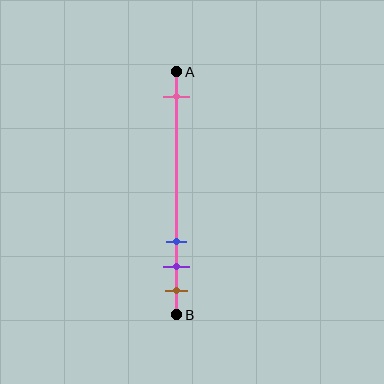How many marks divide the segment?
There are 4 marks dividing the segment.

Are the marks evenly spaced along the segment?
No, the marks are not evenly spaced.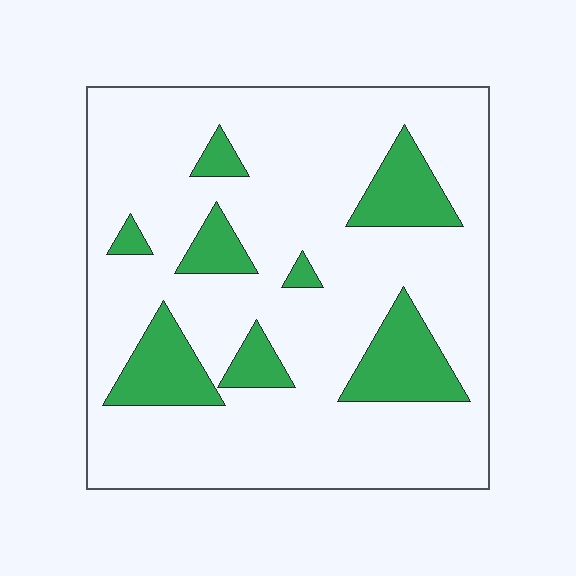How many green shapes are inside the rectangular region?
8.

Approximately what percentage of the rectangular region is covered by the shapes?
Approximately 20%.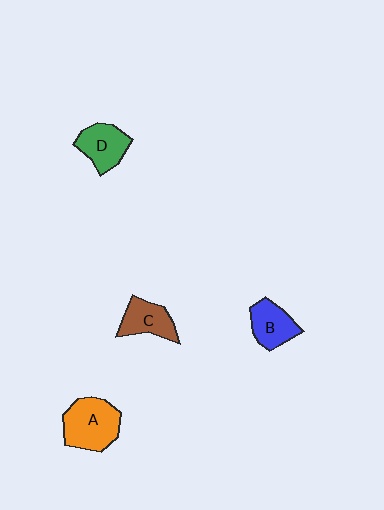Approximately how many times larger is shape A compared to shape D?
Approximately 1.4 times.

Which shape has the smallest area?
Shape C (brown).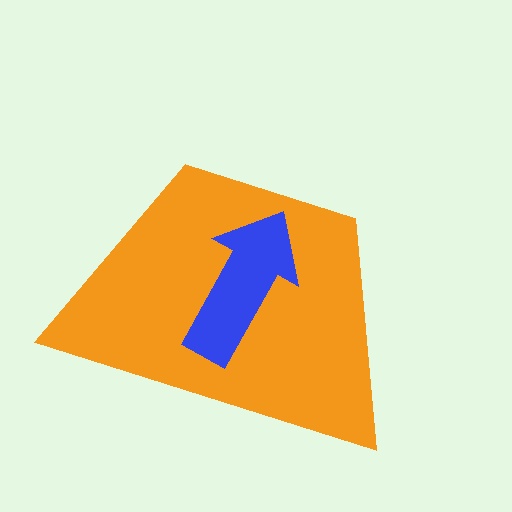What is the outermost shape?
The orange trapezoid.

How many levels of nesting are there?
2.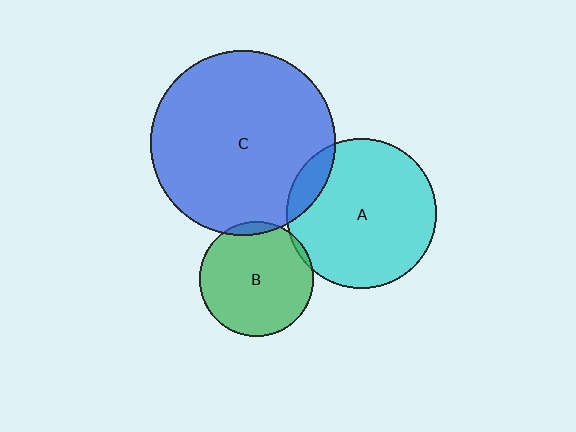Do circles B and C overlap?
Yes.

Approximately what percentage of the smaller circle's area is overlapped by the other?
Approximately 5%.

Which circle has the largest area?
Circle C (blue).